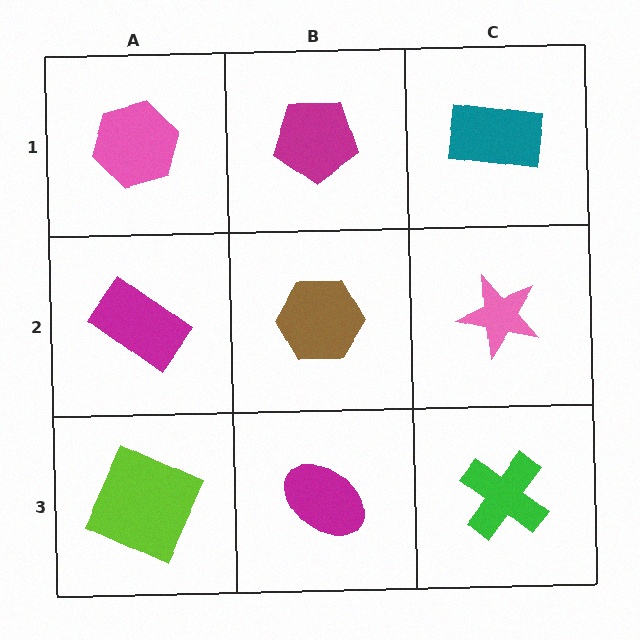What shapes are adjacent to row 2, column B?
A magenta pentagon (row 1, column B), a magenta ellipse (row 3, column B), a magenta rectangle (row 2, column A), a pink star (row 2, column C).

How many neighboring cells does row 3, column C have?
2.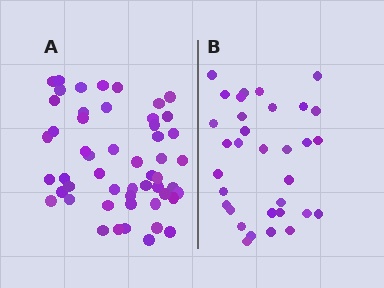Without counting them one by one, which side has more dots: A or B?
Region A (the left region) has more dots.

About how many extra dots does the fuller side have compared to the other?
Region A has approximately 20 more dots than region B.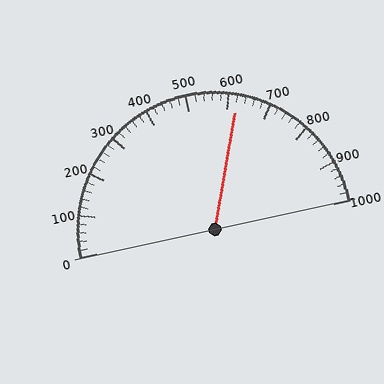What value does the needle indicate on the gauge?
The needle indicates approximately 620.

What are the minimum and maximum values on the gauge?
The gauge ranges from 0 to 1000.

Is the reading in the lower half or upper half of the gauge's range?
The reading is in the upper half of the range (0 to 1000).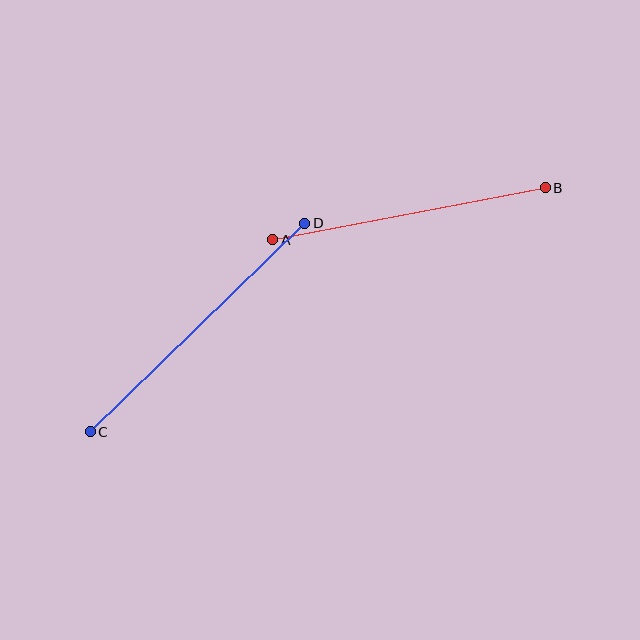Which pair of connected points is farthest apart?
Points C and D are farthest apart.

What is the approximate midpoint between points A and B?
The midpoint is at approximately (409, 214) pixels.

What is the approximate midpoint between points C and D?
The midpoint is at approximately (198, 327) pixels.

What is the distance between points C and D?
The distance is approximately 299 pixels.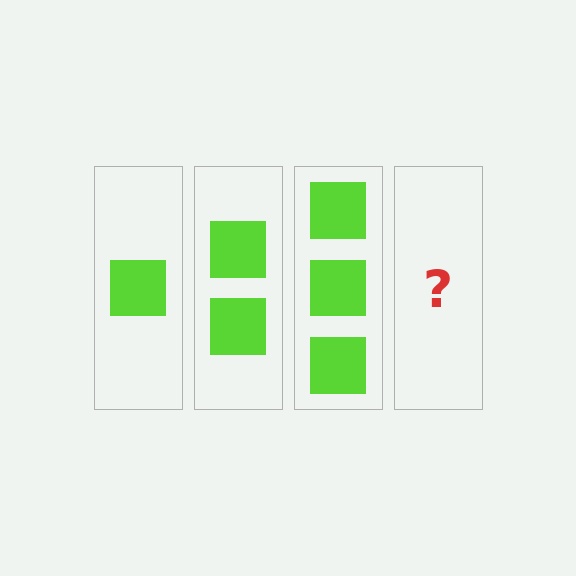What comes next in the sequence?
The next element should be 4 squares.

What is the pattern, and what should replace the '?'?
The pattern is that each step adds one more square. The '?' should be 4 squares.